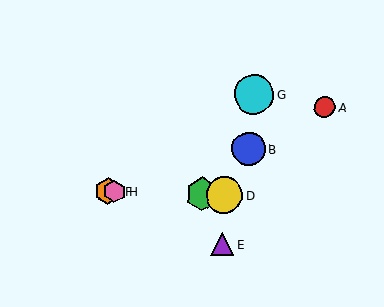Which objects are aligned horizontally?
Objects C, D, F, H are aligned horizontally.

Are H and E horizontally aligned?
No, H is at y≈191 and E is at y≈244.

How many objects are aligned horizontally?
4 objects (C, D, F, H) are aligned horizontally.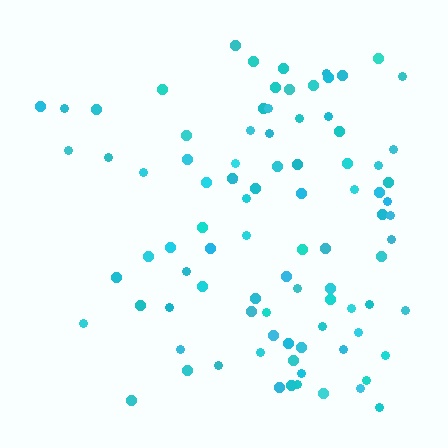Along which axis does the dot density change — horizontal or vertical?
Horizontal.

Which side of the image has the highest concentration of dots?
The right.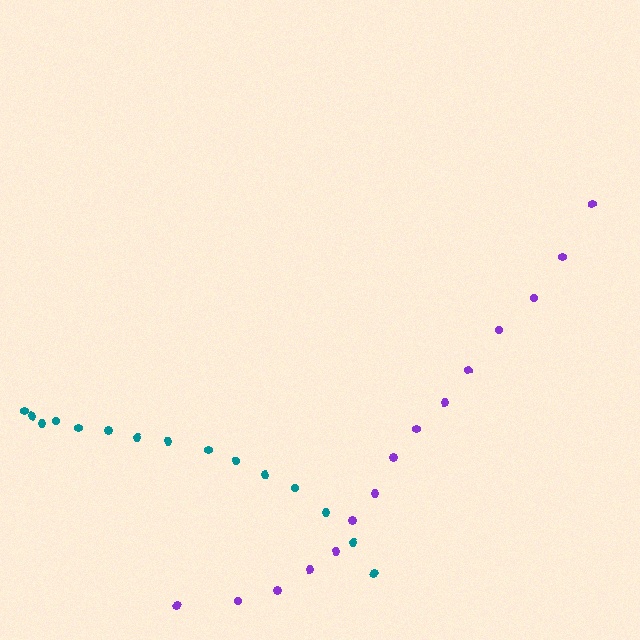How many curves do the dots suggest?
There are 2 distinct paths.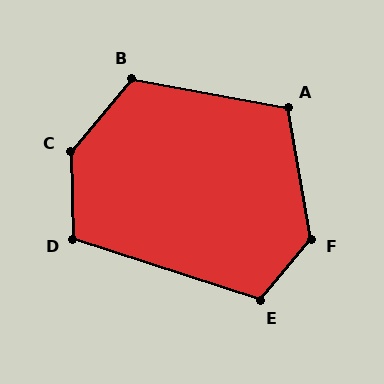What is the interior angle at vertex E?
Approximately 112 degrees (obtuse).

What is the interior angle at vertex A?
Approximately 110 degrees (obtuse).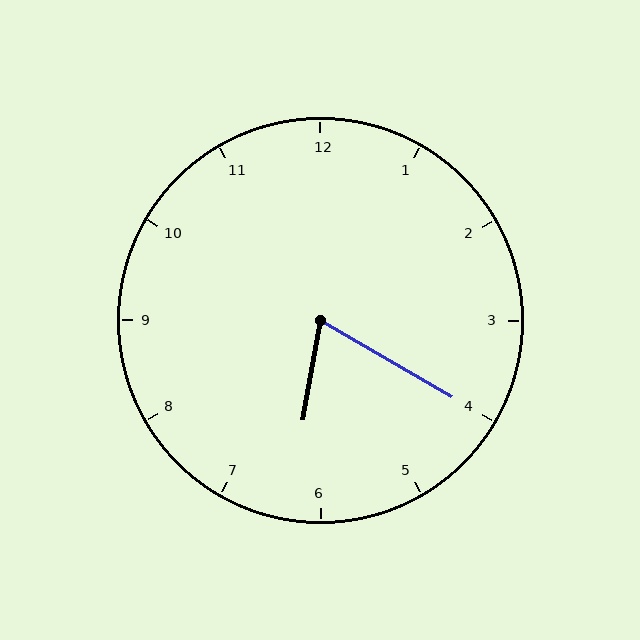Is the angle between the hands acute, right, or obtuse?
It is acute.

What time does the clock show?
6:20.